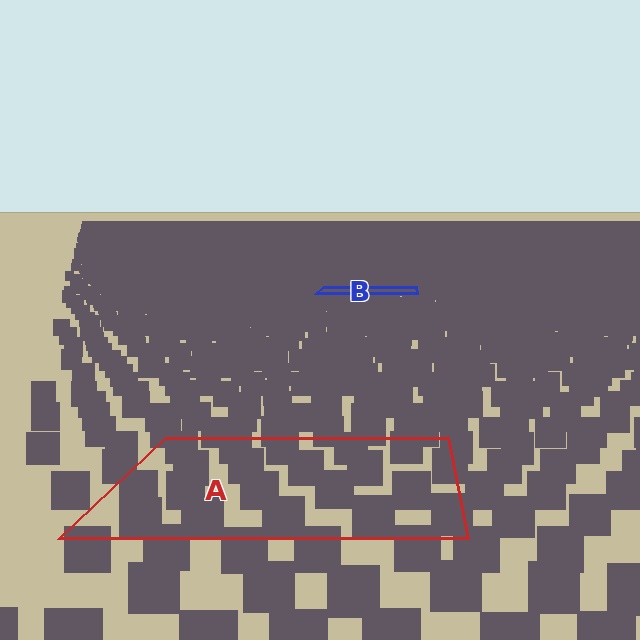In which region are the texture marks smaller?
The texture marks are smaller in region B, because it is farther away.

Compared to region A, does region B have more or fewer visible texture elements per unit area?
Region B has more texture elements per unit area — they are packed more densely because it is farther away.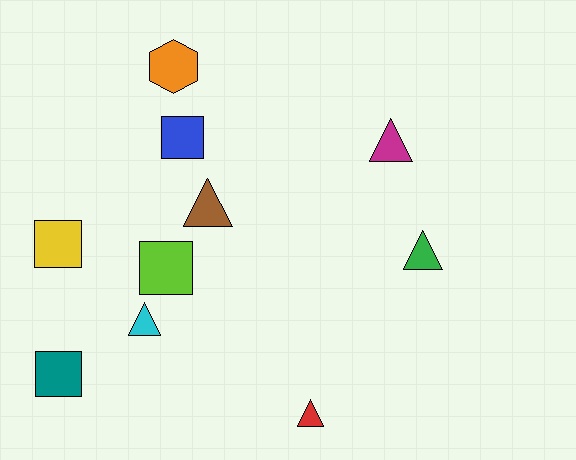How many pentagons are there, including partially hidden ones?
There are no pentagons.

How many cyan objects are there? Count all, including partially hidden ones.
There is 1 cyan object.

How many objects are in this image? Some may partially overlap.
There are 10 objects.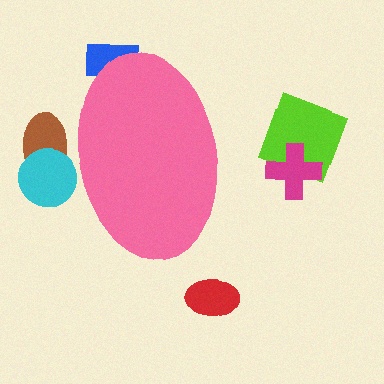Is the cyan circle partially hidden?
Yes, the cyan circle is partially hidden behind the pink ellipse.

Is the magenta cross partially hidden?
No, the magenta cross is fully visible.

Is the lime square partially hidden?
No, the lime square is fully visible.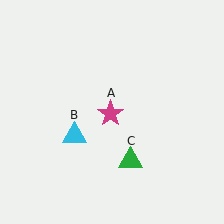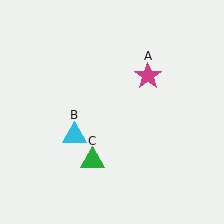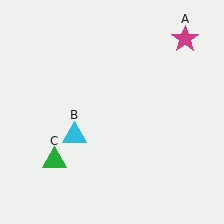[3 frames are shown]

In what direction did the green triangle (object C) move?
The green triangle (object C) moved left.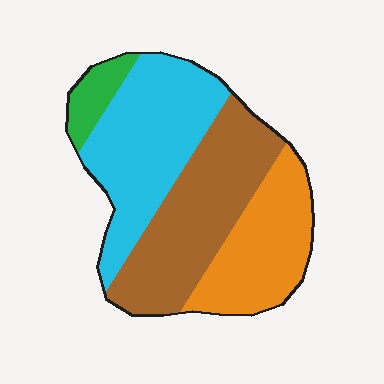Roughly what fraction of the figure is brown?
Brown takes up about one third (1/3) of the figure.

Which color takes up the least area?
Green, at roughly 5%.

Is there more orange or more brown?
Brown.